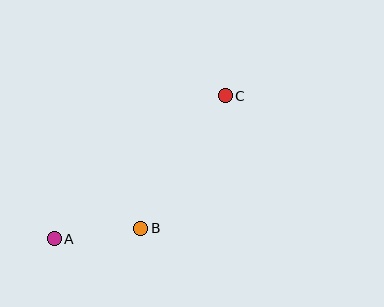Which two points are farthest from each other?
Points A and C are farthest from each other.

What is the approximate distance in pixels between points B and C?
The distance between B and C is approximately 157 pixels.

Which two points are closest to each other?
Points A and B are closest to each other.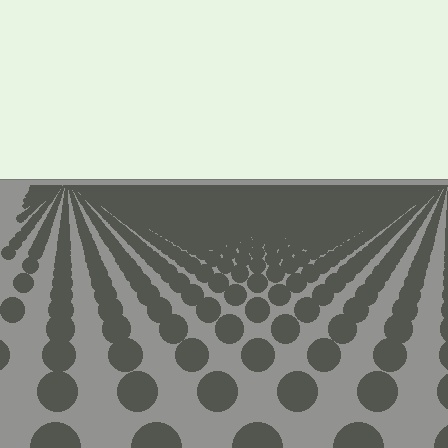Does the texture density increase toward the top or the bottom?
Density increases toward the top.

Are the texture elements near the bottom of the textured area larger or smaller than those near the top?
Larger. Near the bottom, elements are closer to the viewer and appear at a bigger on-screen size.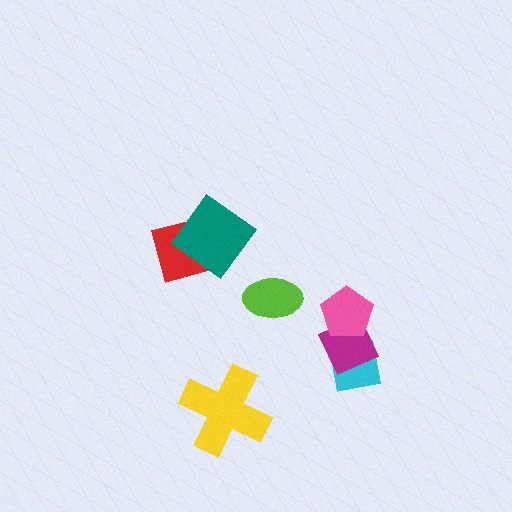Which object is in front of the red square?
The teal diamond is in front of the red square.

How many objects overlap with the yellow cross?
0 objects overlap with the yellow cross.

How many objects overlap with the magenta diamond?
2 objects overlap with the magenta diamond.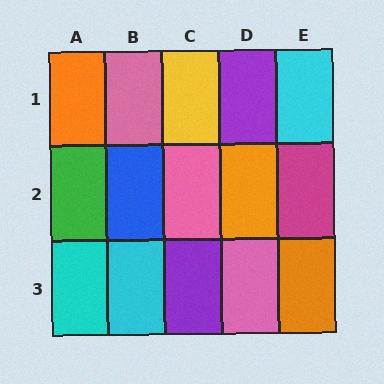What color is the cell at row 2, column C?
Pink.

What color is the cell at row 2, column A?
Green.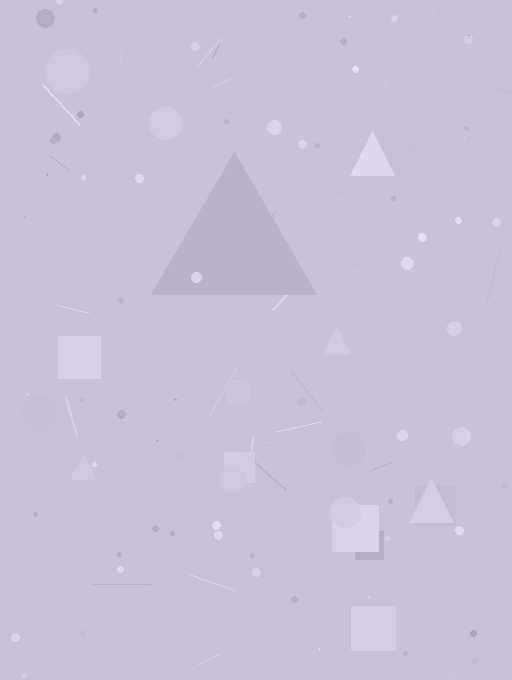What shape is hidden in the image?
A triangle is hidden in the image.